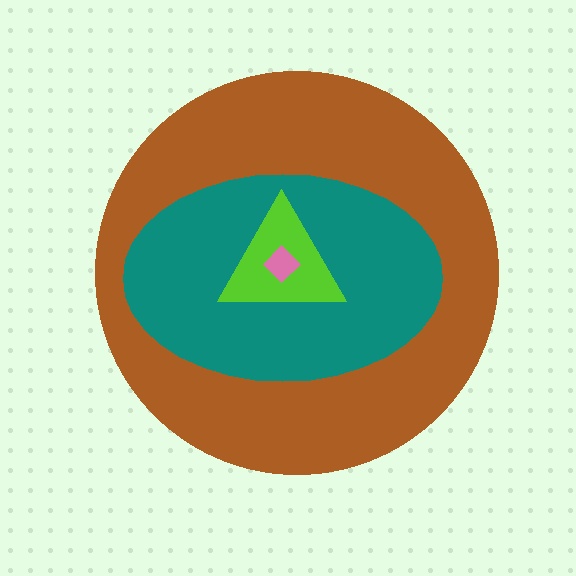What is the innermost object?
The pink diamond.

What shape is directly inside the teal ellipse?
The lime triangle.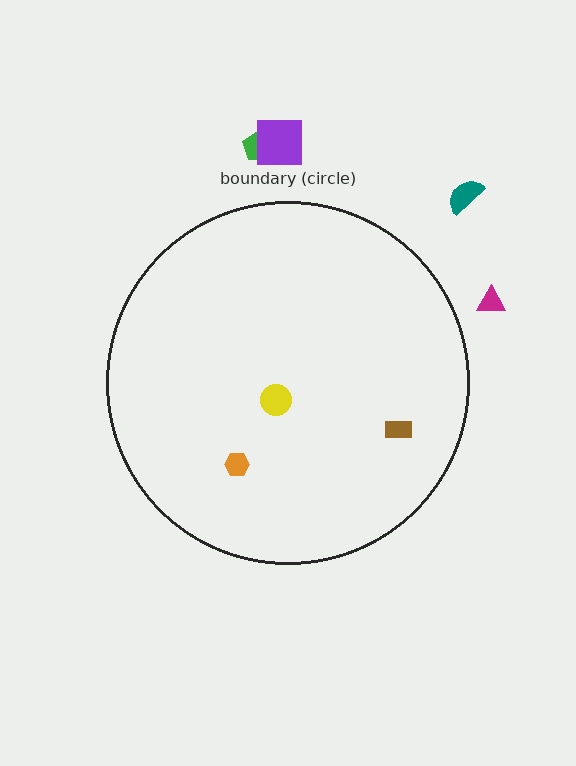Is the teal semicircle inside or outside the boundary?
Outside.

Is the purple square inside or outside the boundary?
Outside.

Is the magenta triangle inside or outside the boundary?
Outside.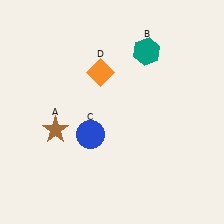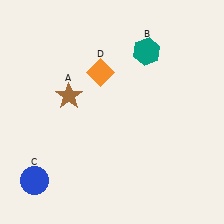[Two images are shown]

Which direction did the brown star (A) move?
The brown star (A) moved up.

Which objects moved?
The objects that moved are: the brown star (A), the blue circle (C).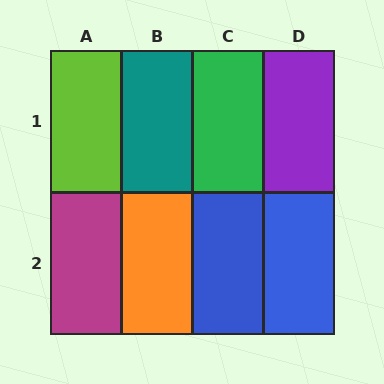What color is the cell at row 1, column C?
Green.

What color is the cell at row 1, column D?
Purple.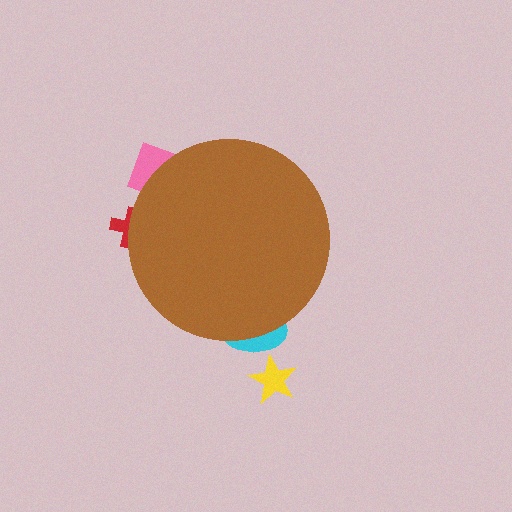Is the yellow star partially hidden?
No, the yellow star is fully visible.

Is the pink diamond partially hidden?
Yes, the pink diamond is partially hidden behind the brown circle.